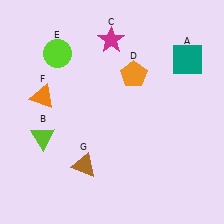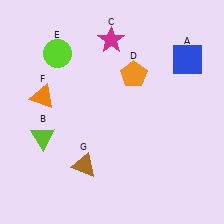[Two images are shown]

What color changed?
The square (A) changed from teal in Image 1 to blue in Image 2.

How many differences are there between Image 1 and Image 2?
There is 1 difference between the two images.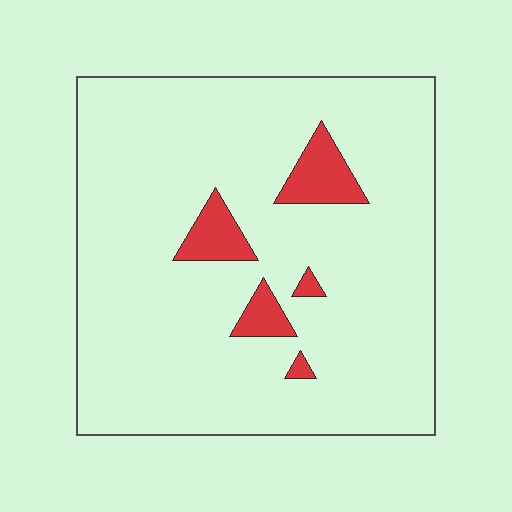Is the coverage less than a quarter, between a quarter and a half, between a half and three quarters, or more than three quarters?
Less than a quarter.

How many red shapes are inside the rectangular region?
5.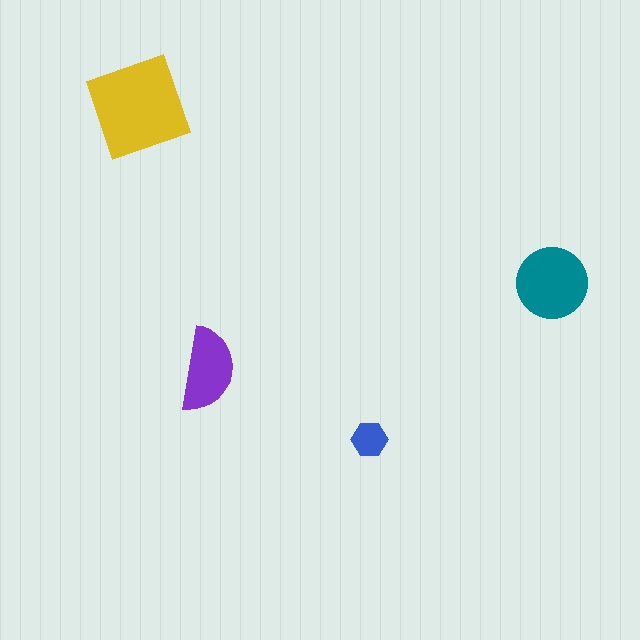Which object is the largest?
The yellow square.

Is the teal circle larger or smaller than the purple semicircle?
Larger.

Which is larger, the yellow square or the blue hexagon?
The yellow square.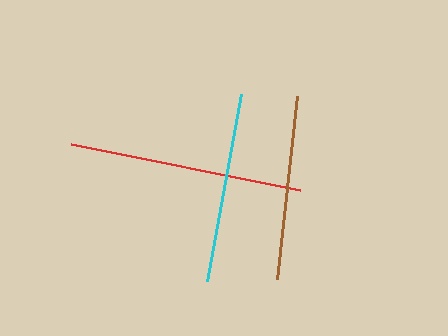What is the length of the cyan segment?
The cyan segment is approximately 190 pixels long.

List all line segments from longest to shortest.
From longest to shortest: red, cyan, brown.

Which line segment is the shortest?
The brown line is the shortest at approximately 184 pixels.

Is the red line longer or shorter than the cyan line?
The red line is longer than the cyan line.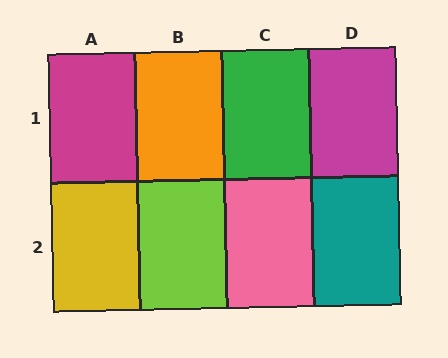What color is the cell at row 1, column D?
Magenta.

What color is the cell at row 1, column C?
Green.